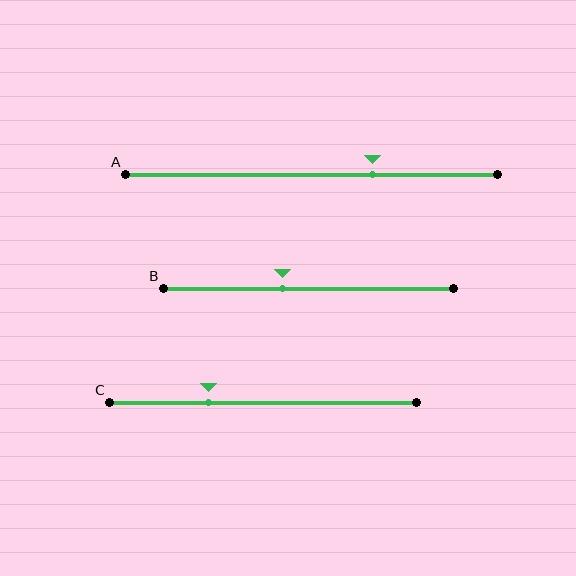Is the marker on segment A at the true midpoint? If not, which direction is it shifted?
No, the marker on segment A is shifted to the right by about 16% of the segment length.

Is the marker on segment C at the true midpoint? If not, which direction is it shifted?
No, the marker on segment C is shifted to the left by about 18% of the segment length.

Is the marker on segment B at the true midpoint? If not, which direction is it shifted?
No, the marker on segment B is shifted to the left by about 9% of the segment length.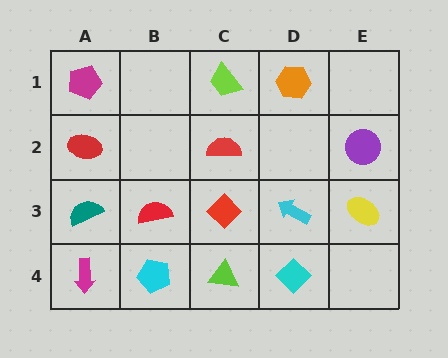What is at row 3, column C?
A red diamond.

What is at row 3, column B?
A red semicircle.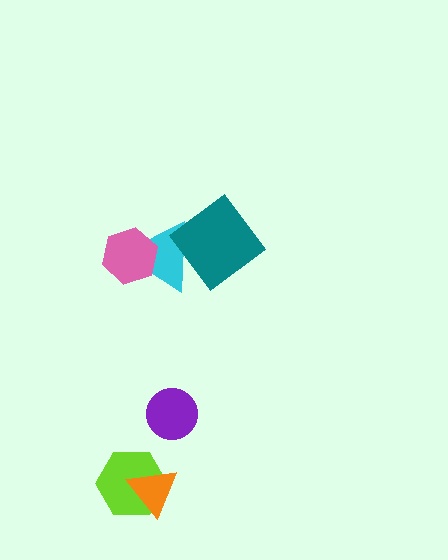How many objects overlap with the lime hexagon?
1 object overlaps with the lime hexagon.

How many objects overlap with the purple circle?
0 objects overlap with the purple circle.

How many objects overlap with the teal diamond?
1 object overlaps with the teal diamond.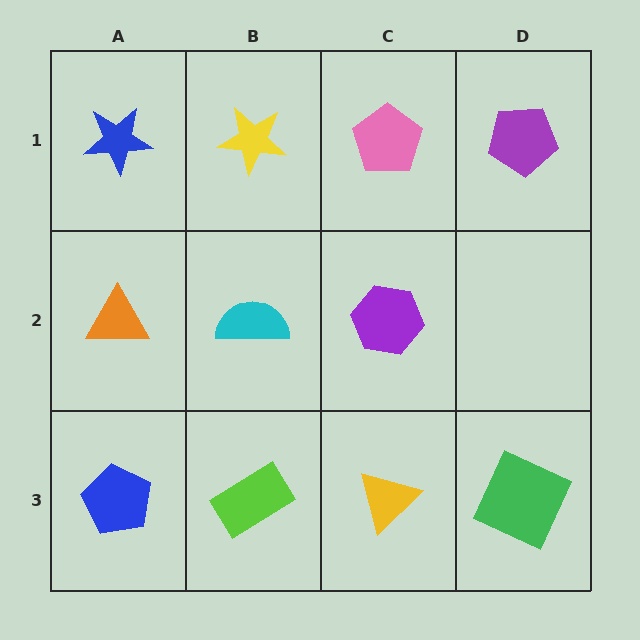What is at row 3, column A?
A blue pentagon.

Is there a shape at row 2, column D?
No, that cell is empty.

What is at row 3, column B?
A lime rectangle.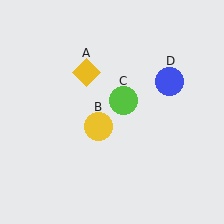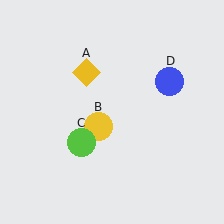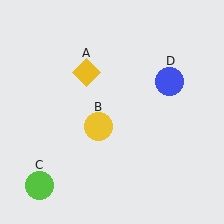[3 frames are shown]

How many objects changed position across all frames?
1 object changed position: lime circle (object C).